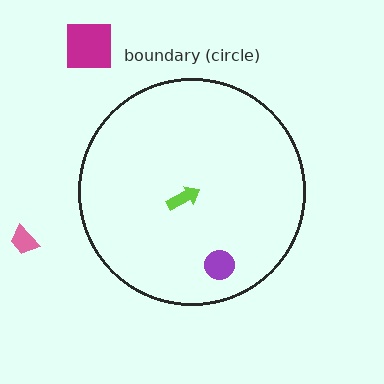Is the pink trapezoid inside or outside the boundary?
Outside.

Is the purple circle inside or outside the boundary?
Inside.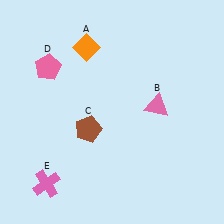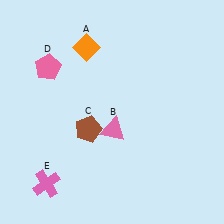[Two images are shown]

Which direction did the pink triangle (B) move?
The pink triangle (B) moved left.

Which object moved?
The pink triangle (B) moved left.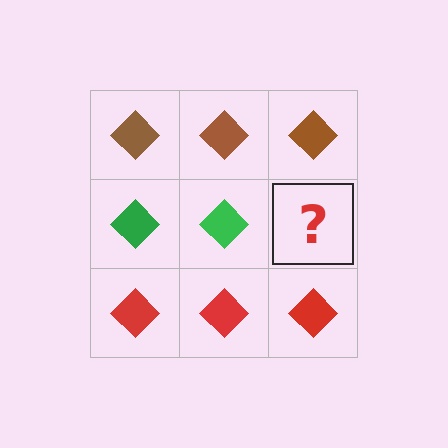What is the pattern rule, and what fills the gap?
The rule is that each row has a consistent color. The gap should be filled with a green diamond.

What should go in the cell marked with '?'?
The missing cell should contain a green diamond.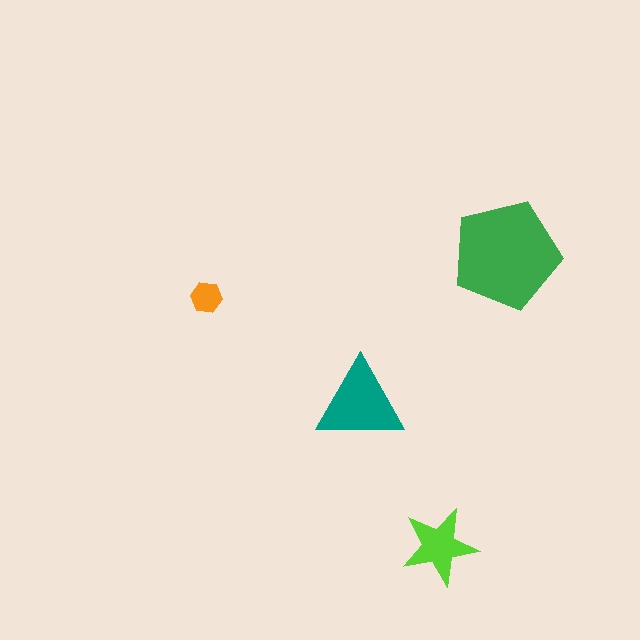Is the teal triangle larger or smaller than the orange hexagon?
Larger.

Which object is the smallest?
The orange hexagon.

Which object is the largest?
The green pentagon.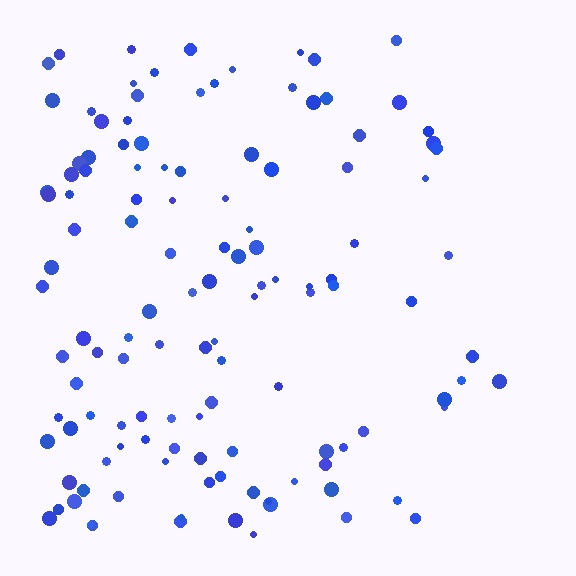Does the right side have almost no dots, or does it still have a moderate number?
Still a moderate number, just noticeably fewer than the left.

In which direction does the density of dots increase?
From right to left, with the left side densest.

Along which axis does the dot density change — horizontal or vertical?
Horizontal.